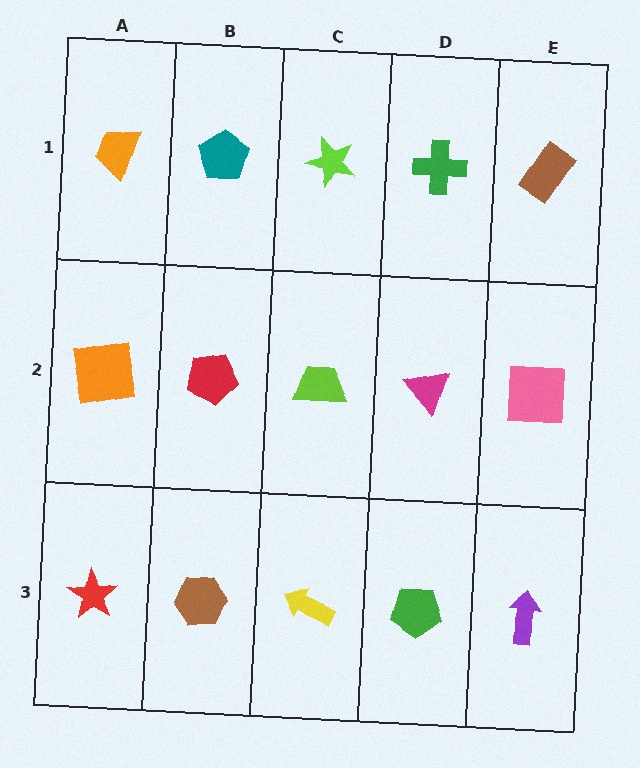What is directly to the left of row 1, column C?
A teal pentagon.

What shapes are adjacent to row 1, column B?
A red pentagon (row 2, column B), an orange trapezoid (row 1, column A), a lime star (row 1, column C).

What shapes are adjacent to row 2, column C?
A lime star (row 1, column C), a yellow arrow (row 3, column C), a red pentagon (row 2, column B), a magenta triangle (row 2, column D).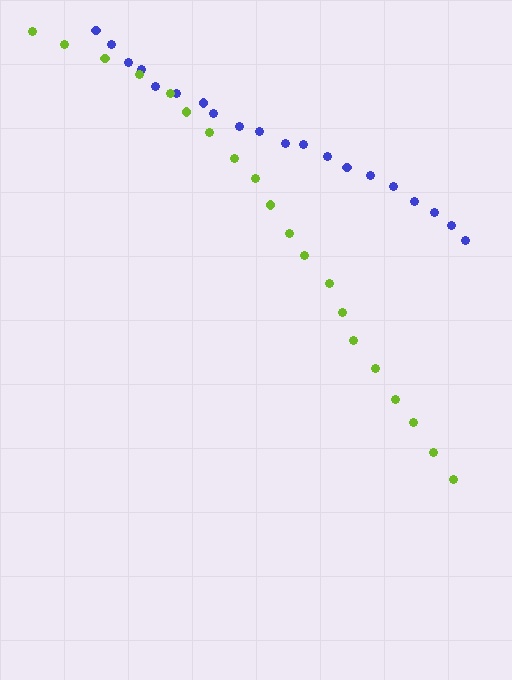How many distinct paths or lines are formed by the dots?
There are 2 distinct paths.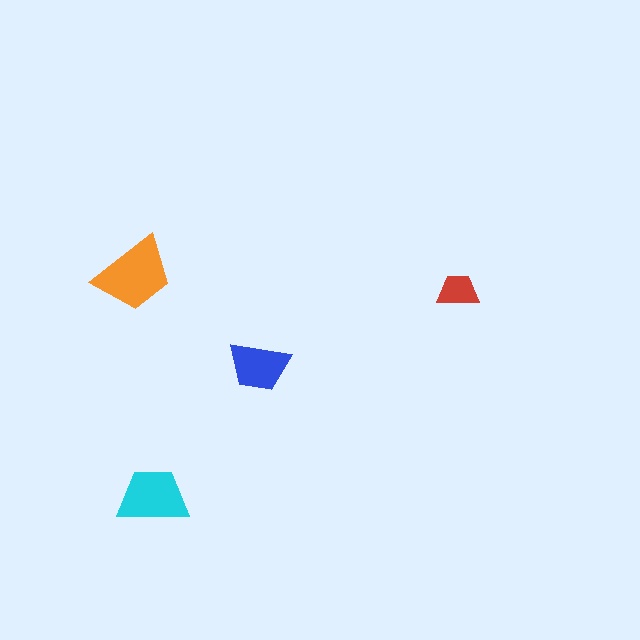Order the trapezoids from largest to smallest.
the orange one, the cyan one, the blue one, the red one.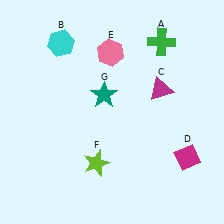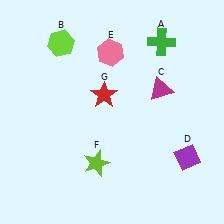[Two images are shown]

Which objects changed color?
B changed from cyan to lime. D changed from magenta to purple. G changed from teal to red.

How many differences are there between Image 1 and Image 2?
There are 3 differences between the two images.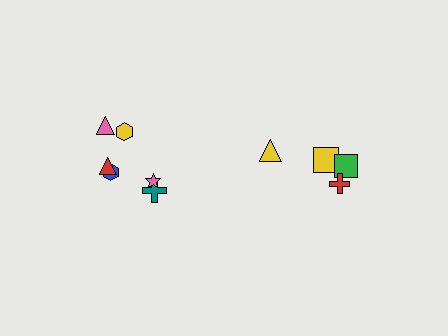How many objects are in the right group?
There are 4 objects.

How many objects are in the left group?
There are 6 objects.